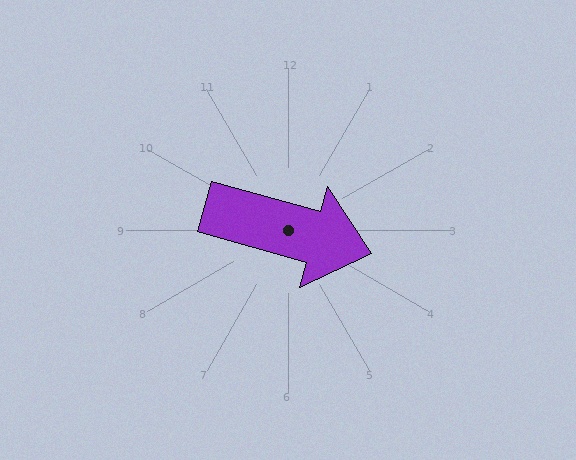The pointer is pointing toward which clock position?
Roughly 4 o'clock.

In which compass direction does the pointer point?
East.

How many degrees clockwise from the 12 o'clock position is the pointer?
Approximately 106 degrees.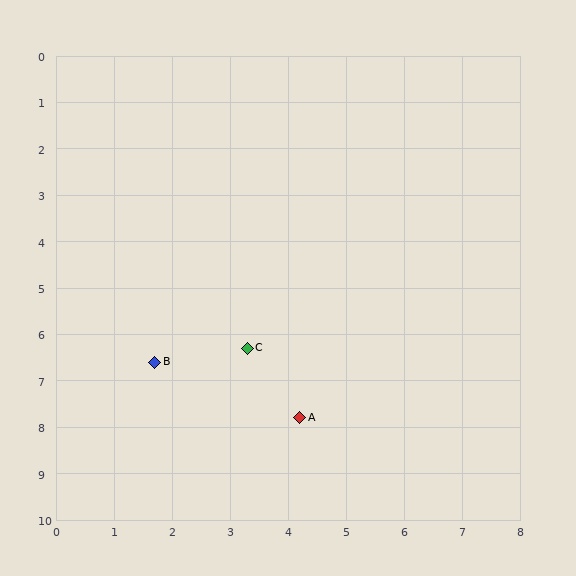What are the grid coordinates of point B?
Point B is at approximately (1.7, 6.6).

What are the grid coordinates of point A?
Point A is at approximately (4.2, 7.8).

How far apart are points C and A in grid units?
Points C and A are about 1.7 grid units apart.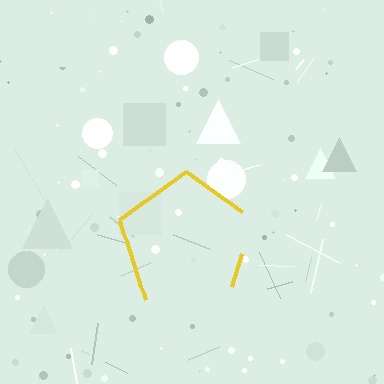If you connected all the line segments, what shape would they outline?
They would outline a pentagon.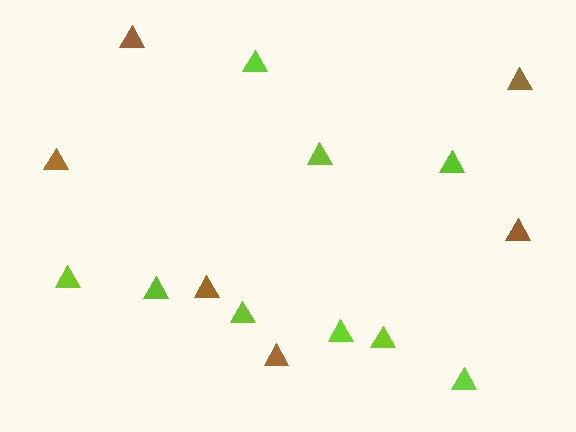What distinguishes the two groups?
There are 2 groups: one group of brown triangles (6) and one group of lime triangles (9).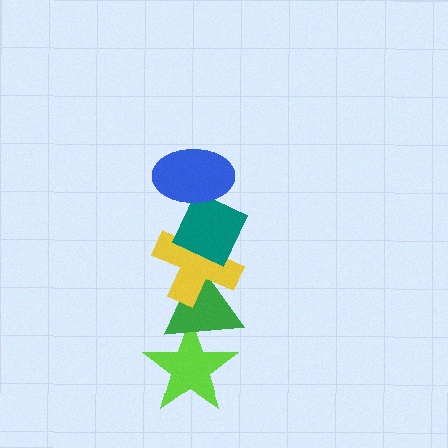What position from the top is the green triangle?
The green triangle is 4th from the top.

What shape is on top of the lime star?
The green triangle is on top of the lime star.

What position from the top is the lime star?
The lime star is 5th from the top.